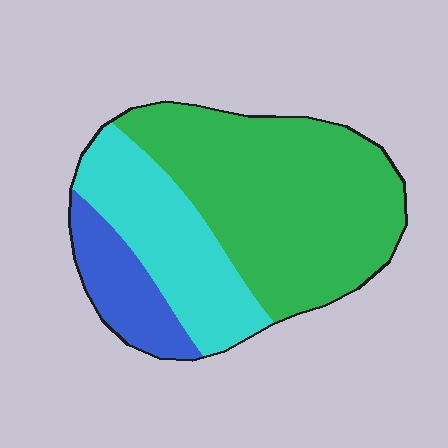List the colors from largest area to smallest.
From largest to smallest: green, cyan, blue.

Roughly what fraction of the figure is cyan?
Cyan covers roughly 30% of the figure.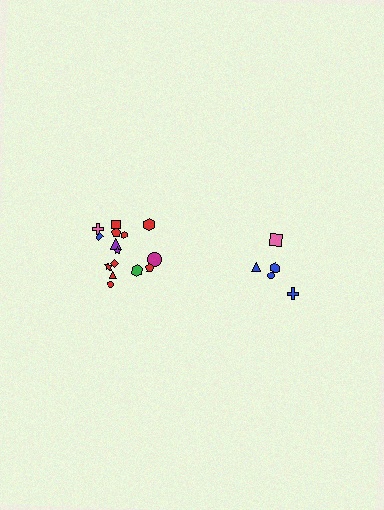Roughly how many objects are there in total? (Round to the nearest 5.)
Roughly 20 objects in total.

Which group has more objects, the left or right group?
The left group.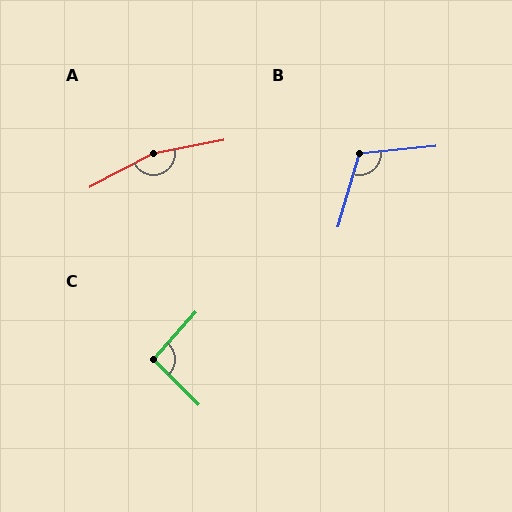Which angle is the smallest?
C, at approximately 93 degrees.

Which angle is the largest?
A, at approximately 163 degrees.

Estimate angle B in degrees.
Approximately 112 degrees.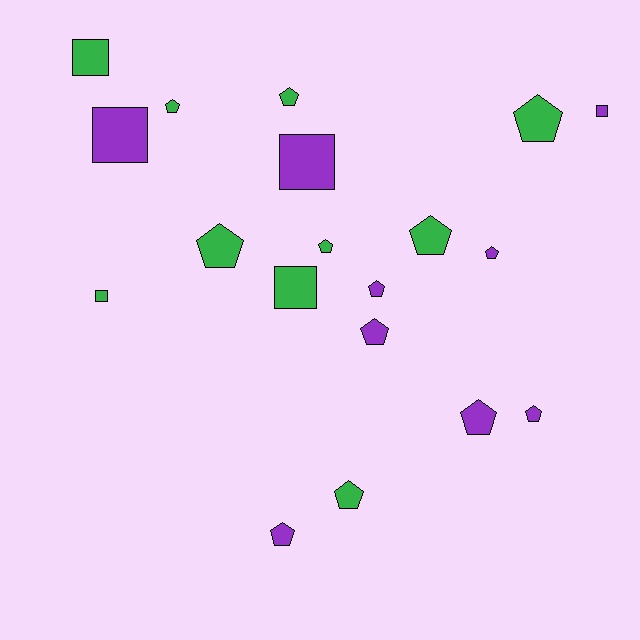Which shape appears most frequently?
Pentagon, with 13 objects.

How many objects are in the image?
There are 19 objects.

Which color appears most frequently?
Green, with 10 objects.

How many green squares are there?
There are 3 green squares.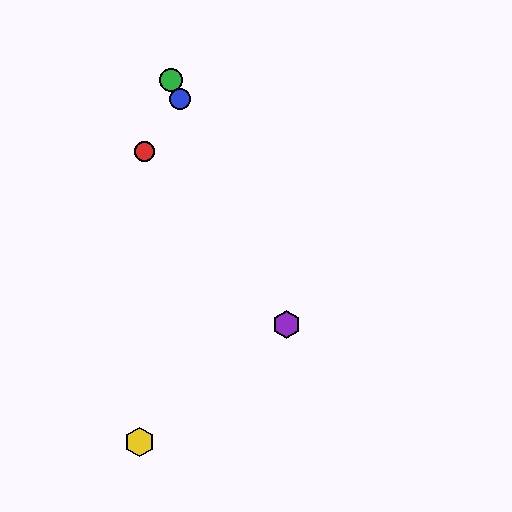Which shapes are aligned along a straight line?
The blue circle, the green circle, the purple hexagon are aligned along a straight line.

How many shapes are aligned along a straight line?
3 shapes (the blue circle, the green circle, the purple hexagon) are aligned along a straight line.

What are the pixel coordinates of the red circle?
The red circle is at (145, 152).